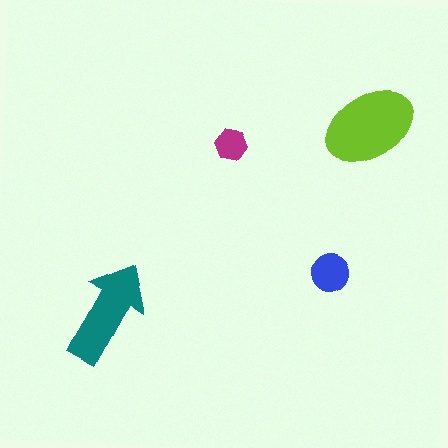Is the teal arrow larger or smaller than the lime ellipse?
Smaller.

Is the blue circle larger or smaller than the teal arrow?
Smaller.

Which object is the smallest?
The magenta hexagon.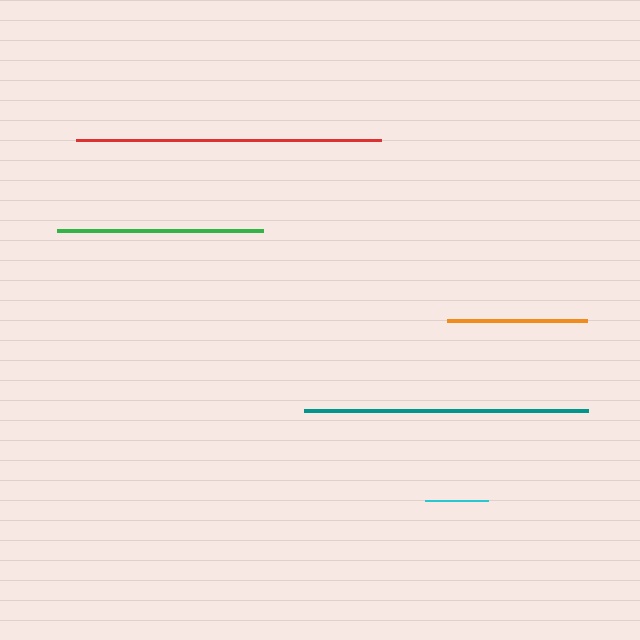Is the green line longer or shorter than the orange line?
The green line is longer than the orange line.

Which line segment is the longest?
The red line is the longest at approximately 305 pixels.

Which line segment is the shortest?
The cyan line is the shortest at approximately 63 pixels.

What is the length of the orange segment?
The orange segment is approximately 140 pixels long.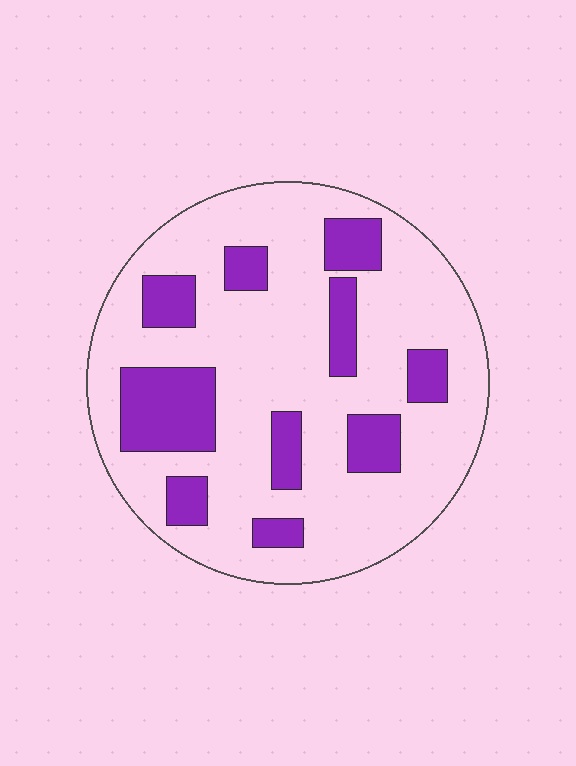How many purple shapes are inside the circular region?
10.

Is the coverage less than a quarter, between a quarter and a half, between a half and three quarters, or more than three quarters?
Less than a quarter.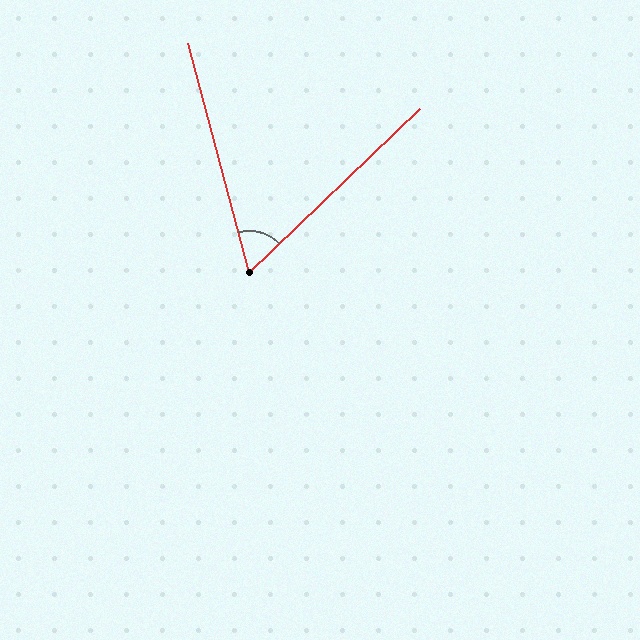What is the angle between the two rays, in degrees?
Approximately 61 degrees.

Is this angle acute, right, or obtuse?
It is acute.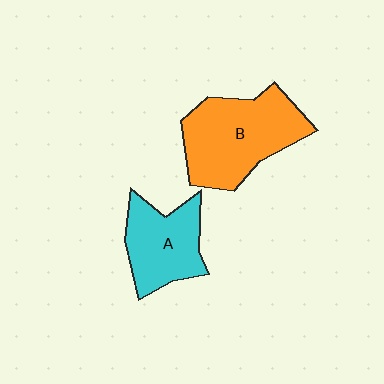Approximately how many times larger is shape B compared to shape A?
Approximately 1.5 times.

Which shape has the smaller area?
Shape A (cyan).